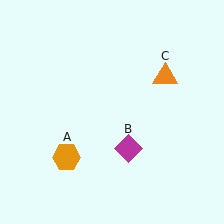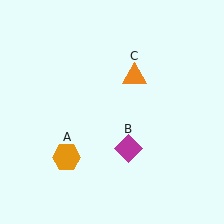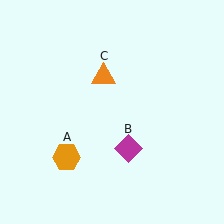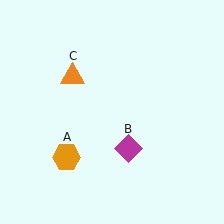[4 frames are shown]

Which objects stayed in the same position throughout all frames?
Orange hexagon (object A) and magenta diamond (object B) remained stationary.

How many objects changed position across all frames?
1 object changed position: orange triangle (object C).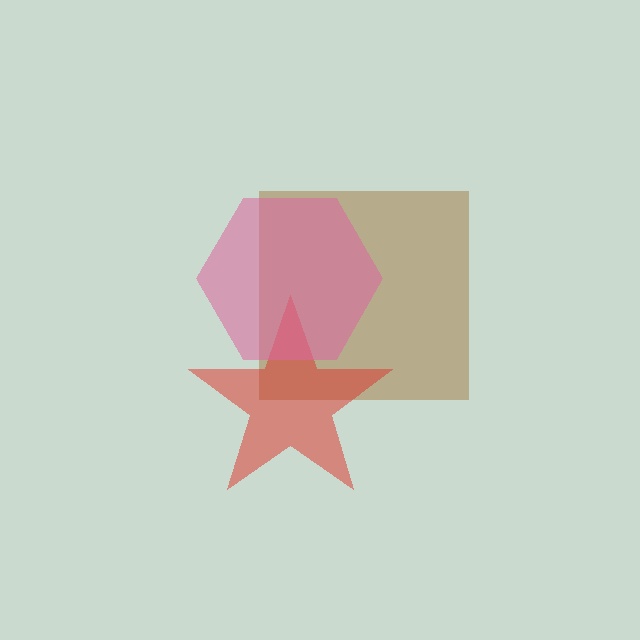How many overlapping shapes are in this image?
There are 3 overlapping shapes in the image.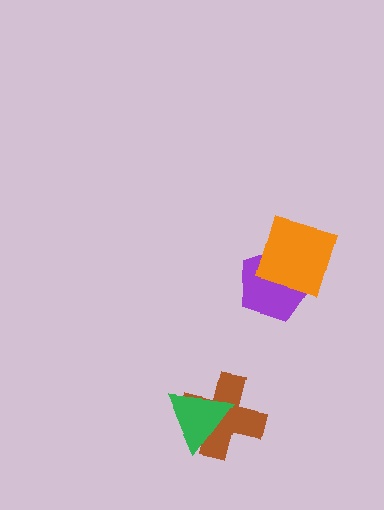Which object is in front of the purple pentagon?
The orange square is in front of the purple pentagon.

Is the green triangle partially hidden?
No, no other shape covers it.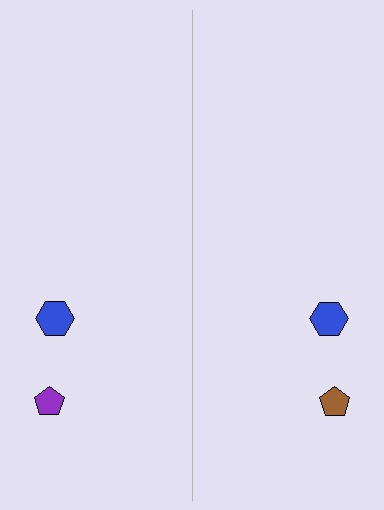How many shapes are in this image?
There are 4 shapes in this image.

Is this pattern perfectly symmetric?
No, the pattern is not perfectly symmetric. The brown pentagon on the right side breaks the symmetry — its mirror counterpart is purple.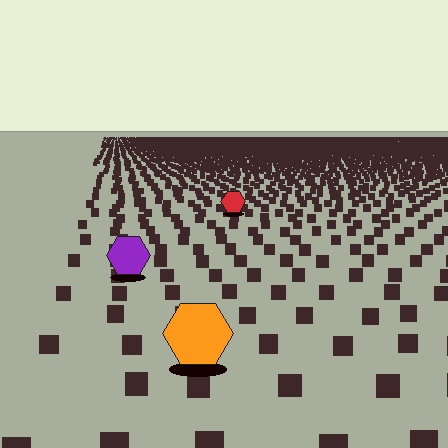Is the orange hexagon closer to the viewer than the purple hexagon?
Yes. The orange hexagon is closer — you can tell from the texture gradient: the ground texture is coarser near it.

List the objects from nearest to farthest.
From nearest to farthest: the orange hexagon, the purple hexagon, the red hexagon.